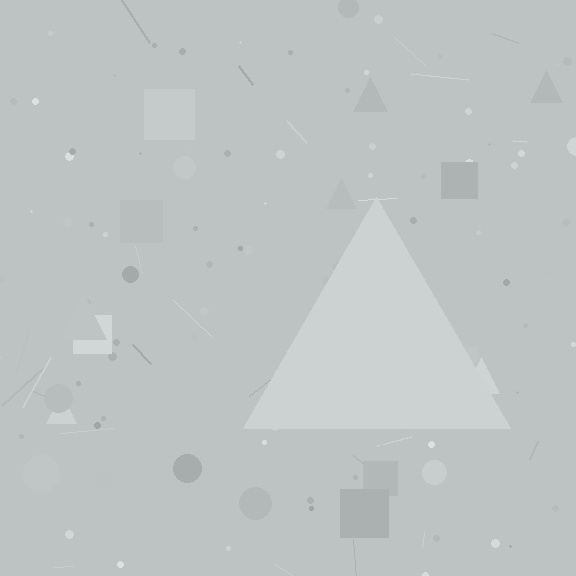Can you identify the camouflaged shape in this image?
The camouflaged shape is a triangle.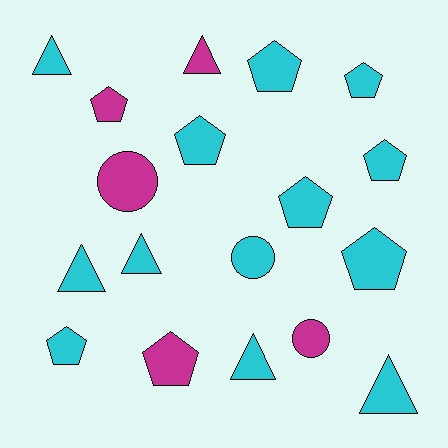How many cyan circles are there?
There is 1 cyan circle.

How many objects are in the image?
There are 18 objects.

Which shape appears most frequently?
Pentagon, with 9 objects.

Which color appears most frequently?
Cyan, with 13 objects.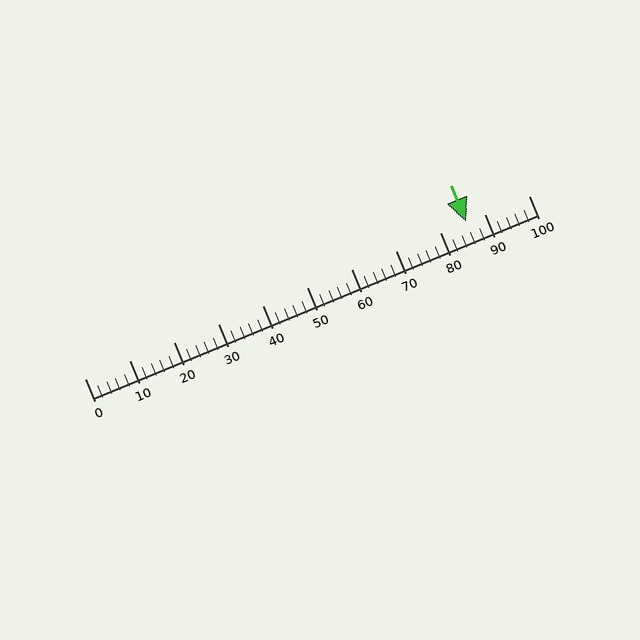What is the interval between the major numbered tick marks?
The major tick marks are spaced 10 units apart.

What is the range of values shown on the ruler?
The ruler shows values from 0 to 100.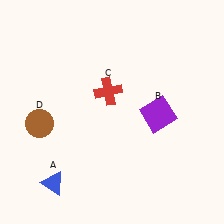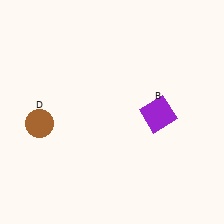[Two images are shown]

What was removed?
The red cross (C), the blue triangle (A) were removed in Image 2.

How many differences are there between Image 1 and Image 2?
There are 2 differences between the two images.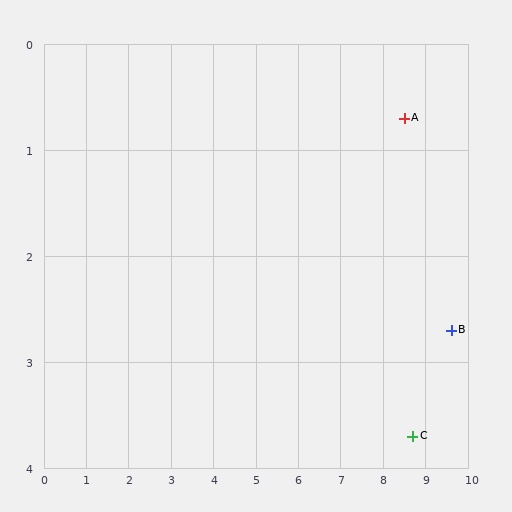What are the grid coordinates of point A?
Point A is at approximately (8.5, 0.7).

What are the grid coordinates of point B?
Point B is at approximately (9.6, 2.7).